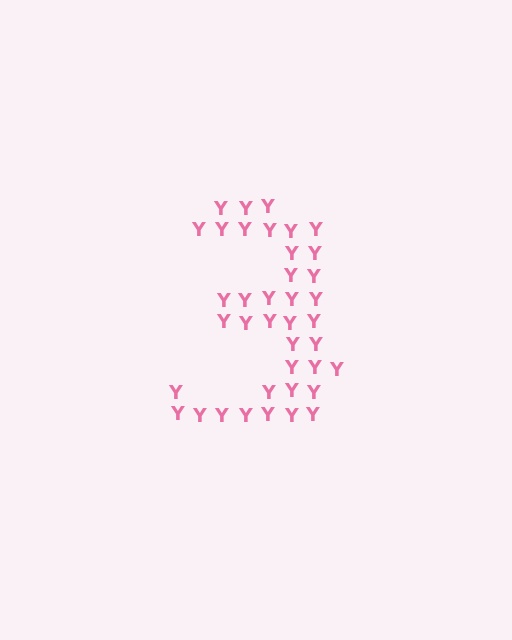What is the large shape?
The large shape is the digit 3.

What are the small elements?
The small elements are letter Y's.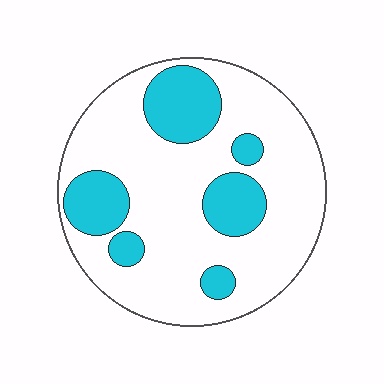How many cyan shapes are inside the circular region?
6.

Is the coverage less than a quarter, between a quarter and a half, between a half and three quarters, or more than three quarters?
Between a quarter and a half.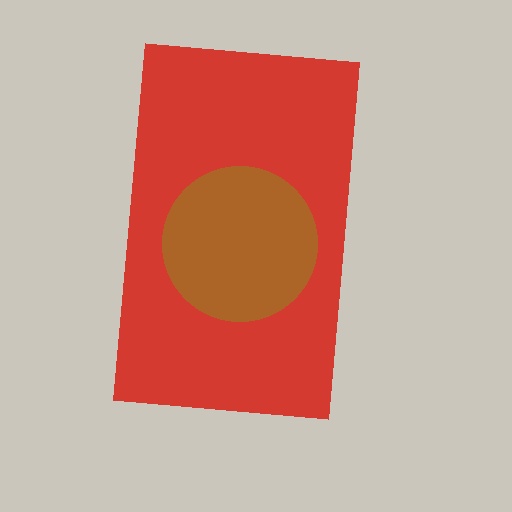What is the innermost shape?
The brown circle.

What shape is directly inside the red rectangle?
The brown circle.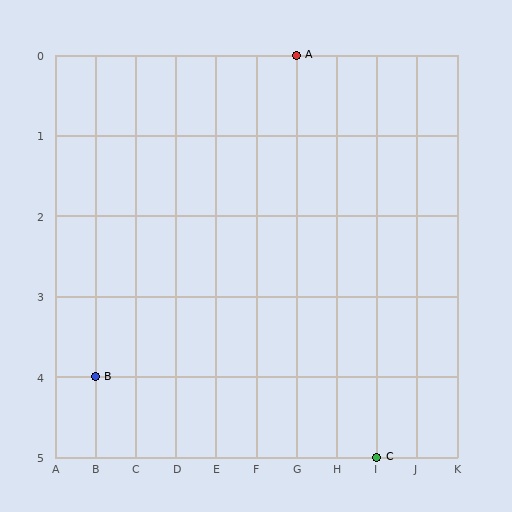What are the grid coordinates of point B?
Point B is at grid coordinates (B, 4).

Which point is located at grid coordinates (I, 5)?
Point C is at (I, 5).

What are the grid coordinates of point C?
Point C is at grid coordinates (I, 5).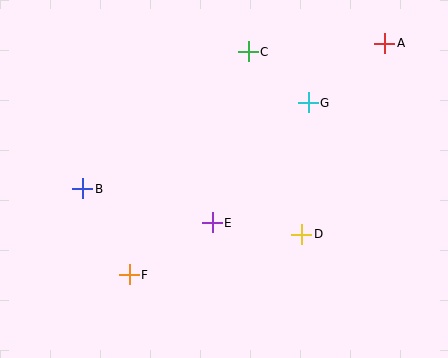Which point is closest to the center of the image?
Point E at (212, 223) is closest to the center.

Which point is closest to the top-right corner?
Point A is closest to the top-right corner.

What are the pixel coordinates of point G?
Point G is at (308, 103).